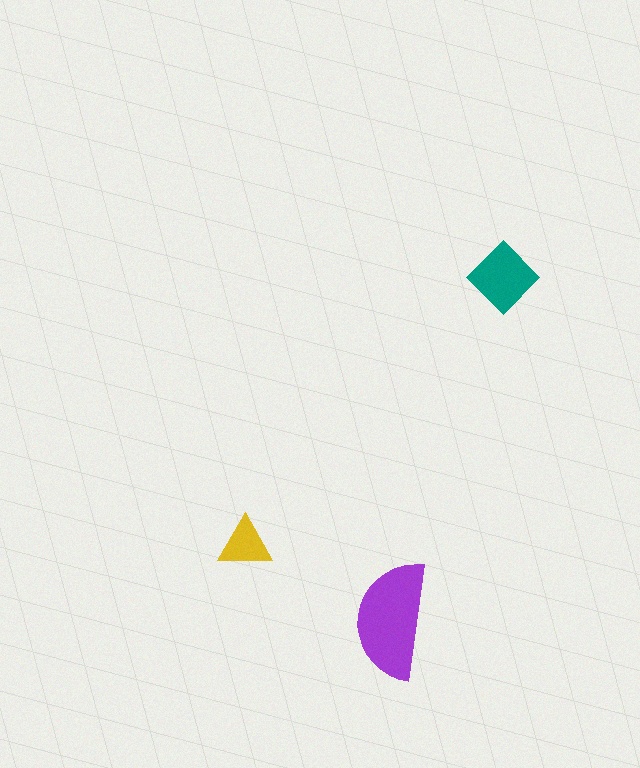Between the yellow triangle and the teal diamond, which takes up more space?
The teal diamond.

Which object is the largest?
The purple semicircle.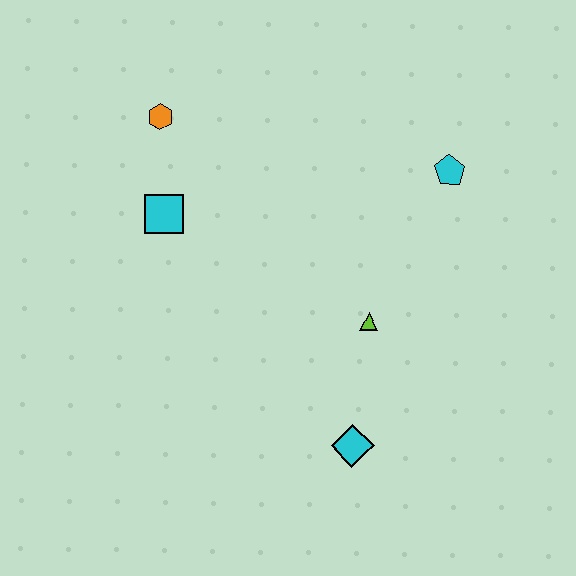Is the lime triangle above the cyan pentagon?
No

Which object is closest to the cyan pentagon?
The lime triangle is closest to the cyan pentagon.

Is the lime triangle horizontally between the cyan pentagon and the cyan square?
Yes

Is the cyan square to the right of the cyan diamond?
No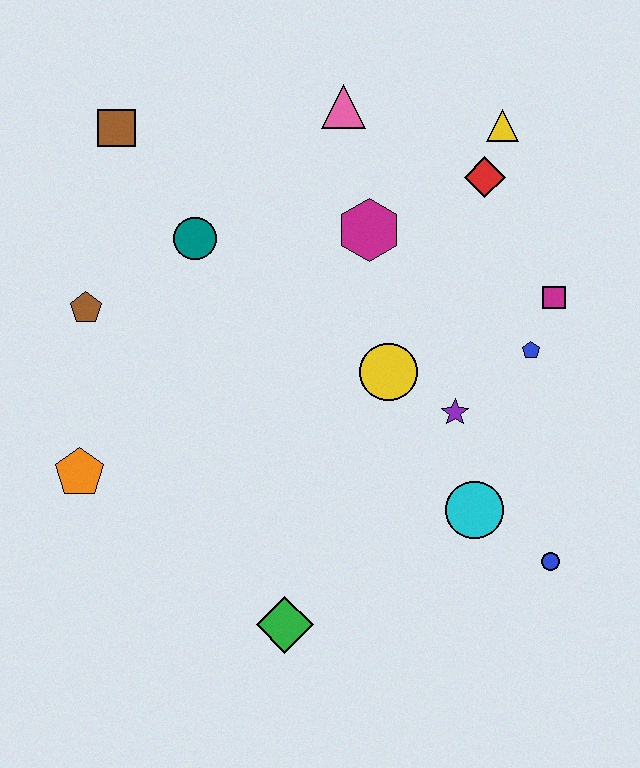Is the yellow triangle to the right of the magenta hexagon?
Yes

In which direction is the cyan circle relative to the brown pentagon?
The cyan circle is to the right of the brown pentagon.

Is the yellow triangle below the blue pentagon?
No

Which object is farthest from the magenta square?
The orange pentagon is farthest from the magenta square.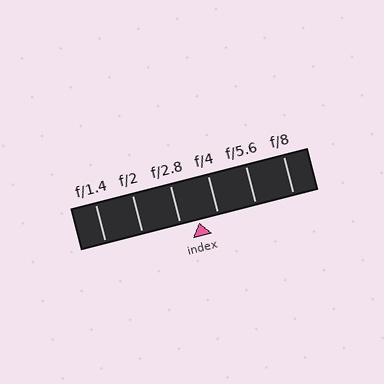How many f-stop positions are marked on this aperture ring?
There are 6 f-stop positions marked.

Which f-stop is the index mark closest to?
The index mark is closest to f/2.8.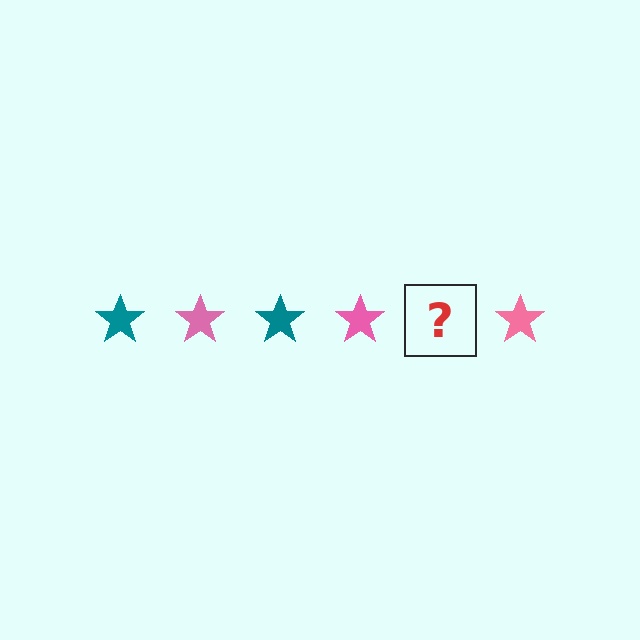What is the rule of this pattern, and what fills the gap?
The rule is that the pattern cycles through teal, pink stars. The gap should be filled with a teal star.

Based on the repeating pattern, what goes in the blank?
The blank should be a teal star.